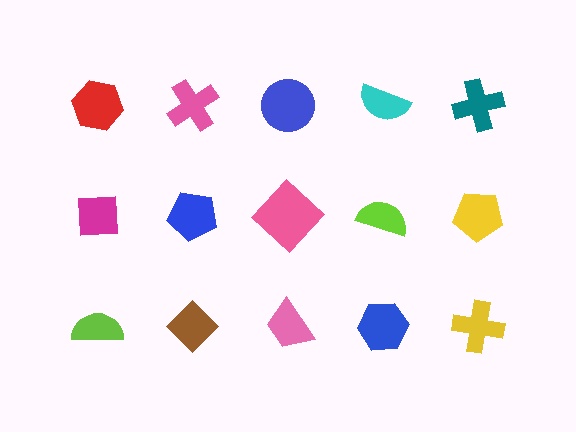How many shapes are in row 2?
5 shapes.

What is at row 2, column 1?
A magenta square.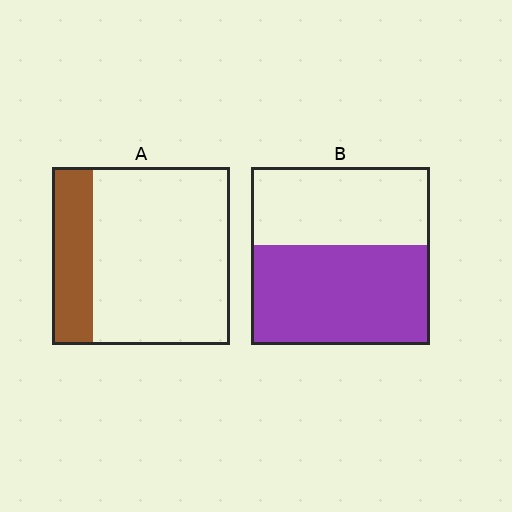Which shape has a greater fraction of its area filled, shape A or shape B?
Shape B.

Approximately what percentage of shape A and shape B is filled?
A is approximately 25% and B is approximately 55%.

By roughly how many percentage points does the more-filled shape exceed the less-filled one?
By roughly 35 percentage points (B over A).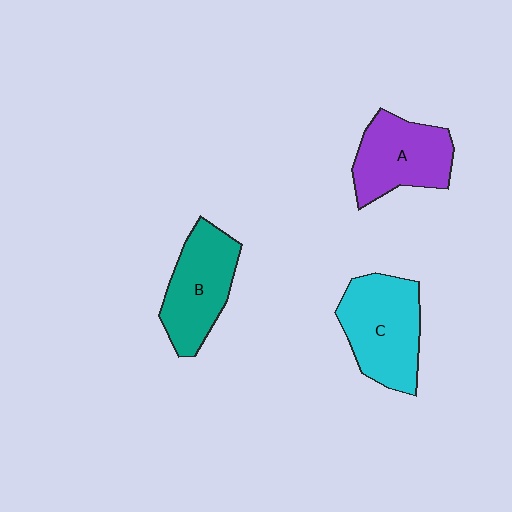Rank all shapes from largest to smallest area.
From largest to smallest: C (cyan), B (teal), A (purple).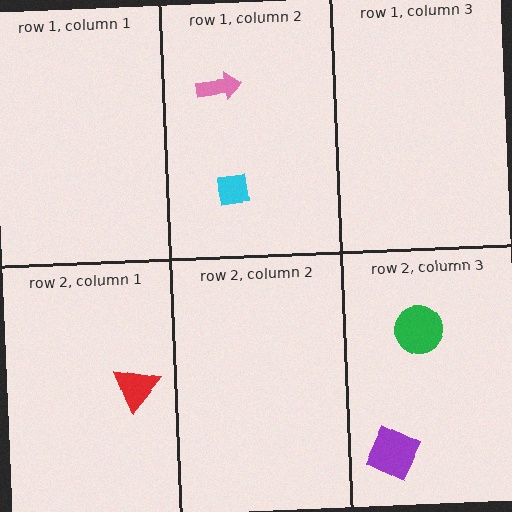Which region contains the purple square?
The row 2, column 3 region.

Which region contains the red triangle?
The row 2, column 1 region.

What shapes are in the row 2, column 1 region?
The red triangle.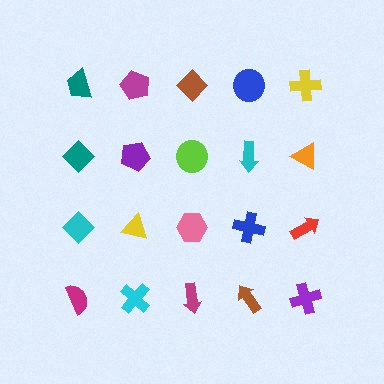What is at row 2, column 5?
An orange triangle.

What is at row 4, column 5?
A purple cross.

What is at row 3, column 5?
A red arrow.